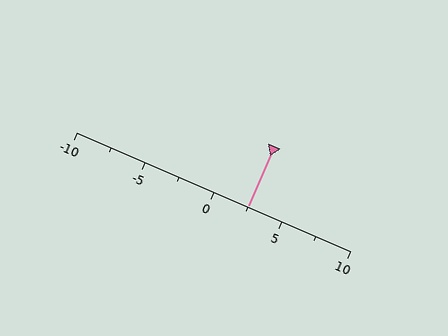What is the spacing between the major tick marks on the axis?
The major ticks are spaced 5 apart.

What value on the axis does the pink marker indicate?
The marker indicates approximately 2.5.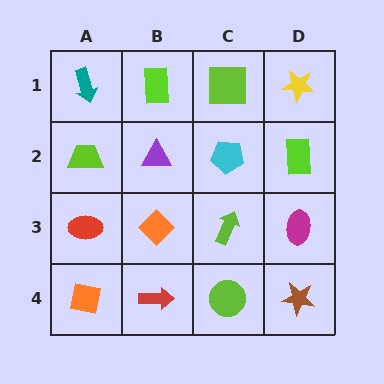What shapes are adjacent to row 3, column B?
A purple triangle (row 2, column B), a red arrow (row 4, column B), a red ellipse (row 3, column A), a lime arrow (row 3, column C).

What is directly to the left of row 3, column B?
A red ellipse.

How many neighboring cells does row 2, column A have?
3.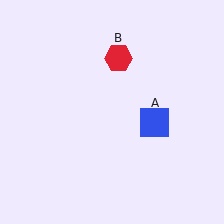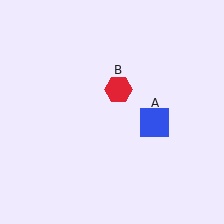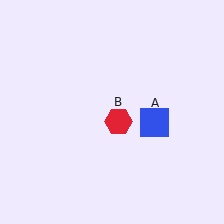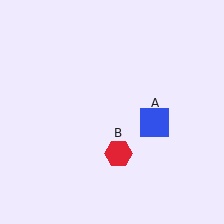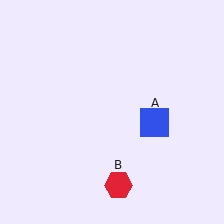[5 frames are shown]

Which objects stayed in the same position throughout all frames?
Blue square (object A) remained stationary.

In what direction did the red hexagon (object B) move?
The red hexagon (object B) moved down.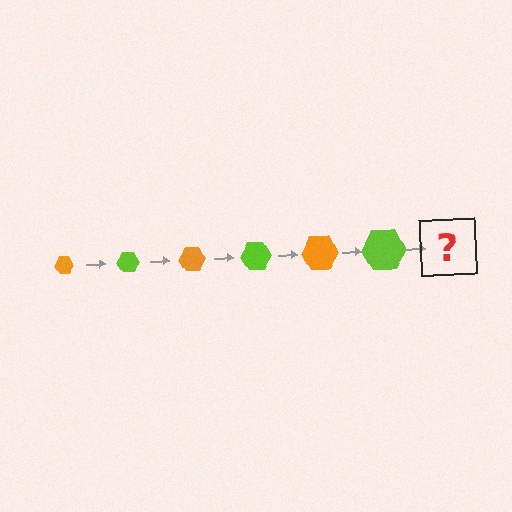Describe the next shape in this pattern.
It should be an orange hexagon, larger than the previous one.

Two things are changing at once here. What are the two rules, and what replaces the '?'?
The two rules are that the hexagon grows larger each step and the color cycles through orange and lime. The '?' should be an orange hexagon, larger than the previous one.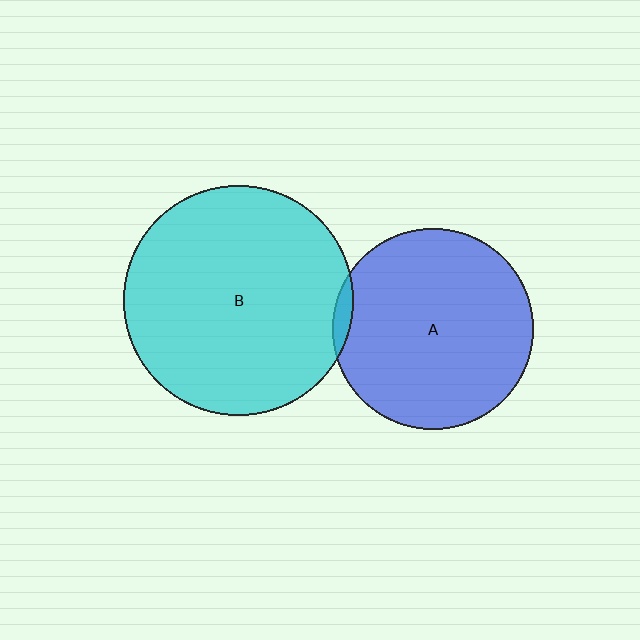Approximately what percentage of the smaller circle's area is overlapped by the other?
Approximately 5%.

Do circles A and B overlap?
Yes.